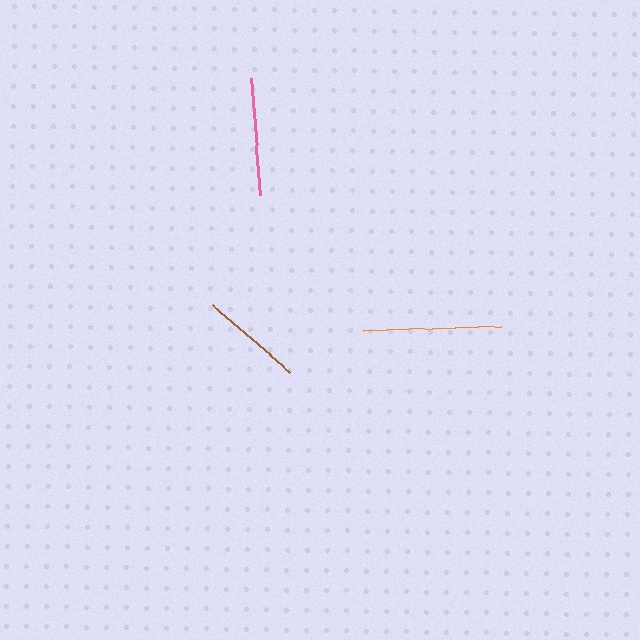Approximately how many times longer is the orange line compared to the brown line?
The orange line is approximately 1.4 times the length of the brown line.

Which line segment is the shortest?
The brown line is the shortest at approximately 102 pixels.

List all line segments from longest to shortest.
From longest to shortest: orange, pink, brown.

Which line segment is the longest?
The orange line is the longest at approximately 139 pixels.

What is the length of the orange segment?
The orange segment is approximately 139 pixels long.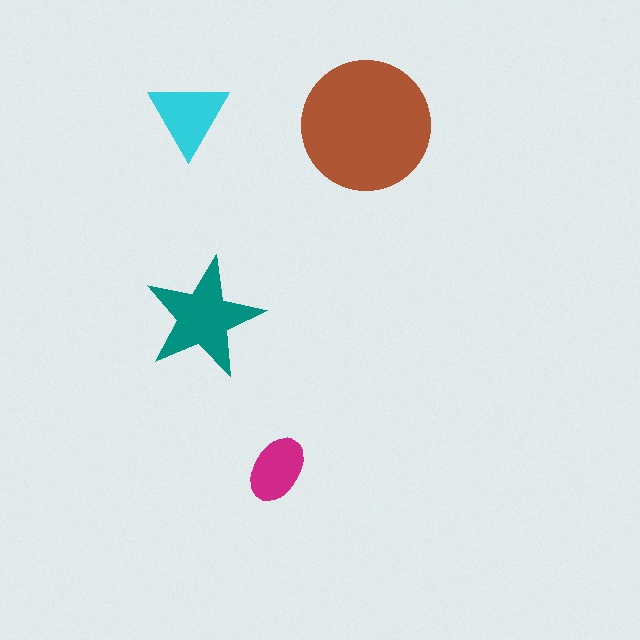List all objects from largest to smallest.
The brown circle, the teal star, the cyan triangle, the magenta ellipse.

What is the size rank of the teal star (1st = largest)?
2nd.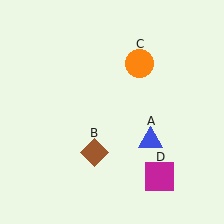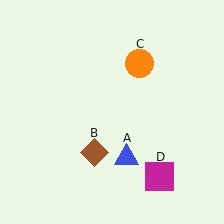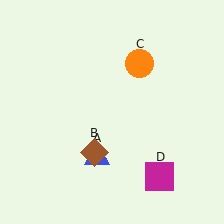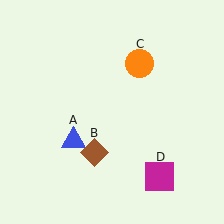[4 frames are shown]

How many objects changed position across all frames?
1 object changed position: blue triangle (object A).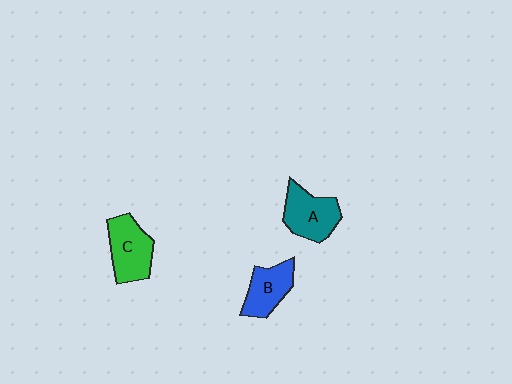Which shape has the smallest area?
Shape B (blue).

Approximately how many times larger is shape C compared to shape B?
Approximately 1.2 times.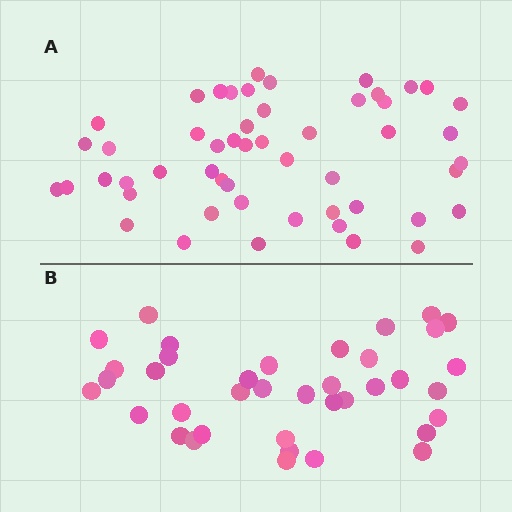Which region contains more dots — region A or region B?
Region A (the top region) has more dots.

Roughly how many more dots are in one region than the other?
Region A has approximately 15 more dots than region B.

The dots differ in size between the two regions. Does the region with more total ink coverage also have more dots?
No. Region B has more total ink coverage because its dots are larger, but region A actually contains more individual dots. Total area can be misleading — the number of items is what matters here.